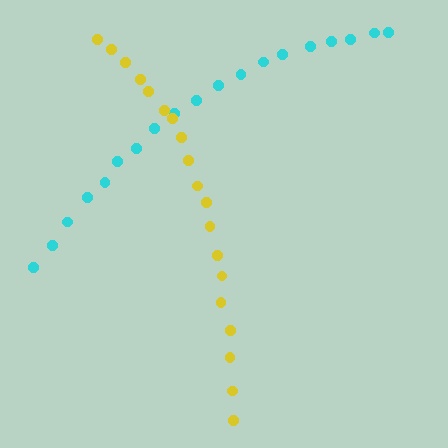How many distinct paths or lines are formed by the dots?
There are 2 distinct paths.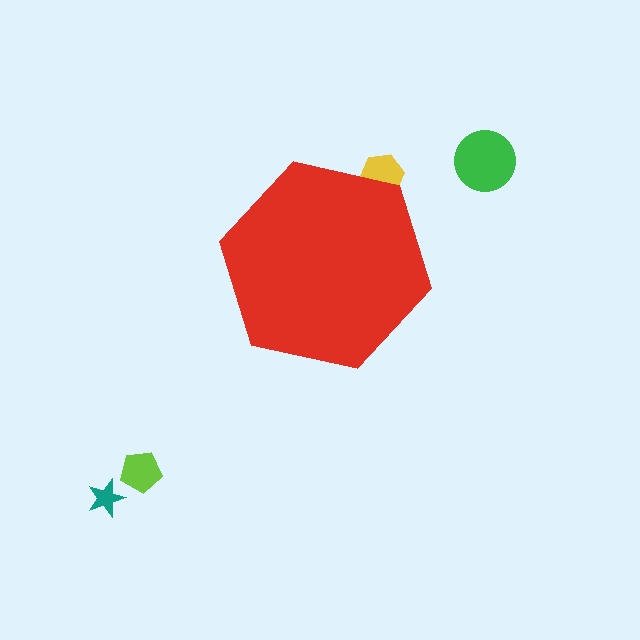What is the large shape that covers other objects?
A red hexagon.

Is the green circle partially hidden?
No, the green circle is fully visible.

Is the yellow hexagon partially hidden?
Yes, the yellow hexagon is partially hidden behind the red hexagon.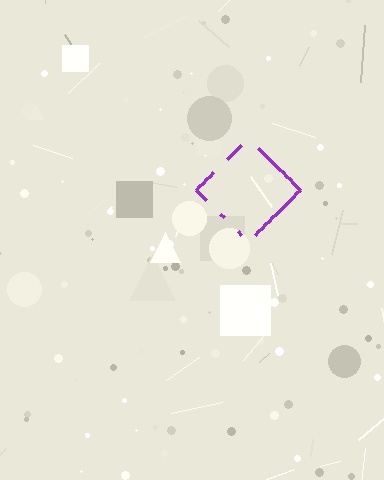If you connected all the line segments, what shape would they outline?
They would outline a diamond.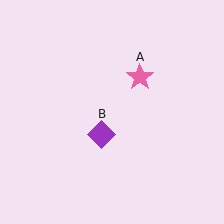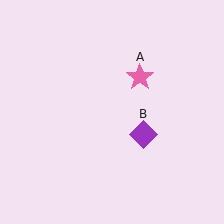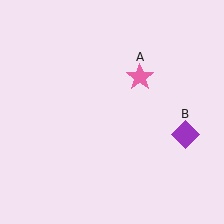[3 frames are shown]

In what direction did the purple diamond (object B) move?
The purple diamond (object B) moved right.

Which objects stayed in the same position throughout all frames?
Pink star (object A) remained stationary.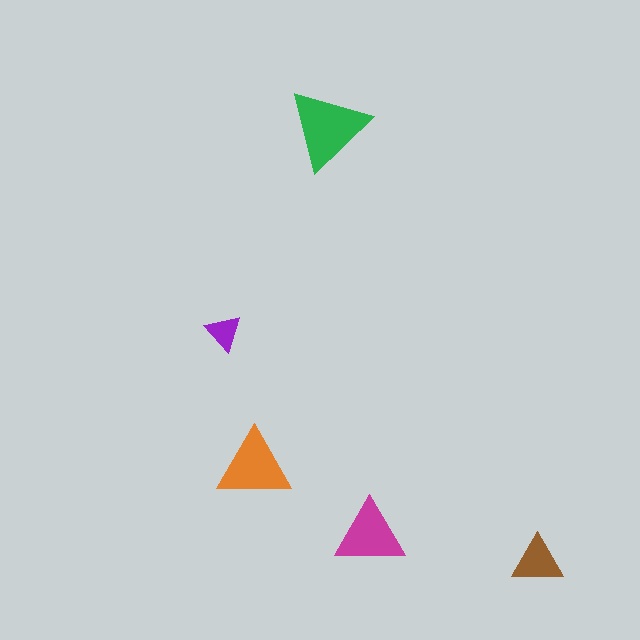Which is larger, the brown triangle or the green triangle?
The green one.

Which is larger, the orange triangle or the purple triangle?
The orange one.